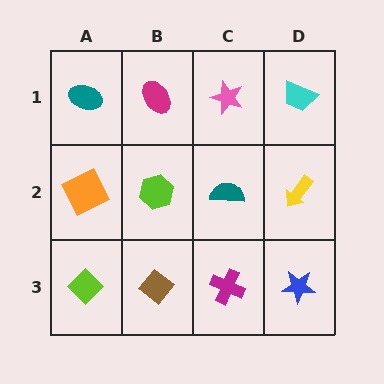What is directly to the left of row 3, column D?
A magenta cross.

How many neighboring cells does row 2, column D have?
3.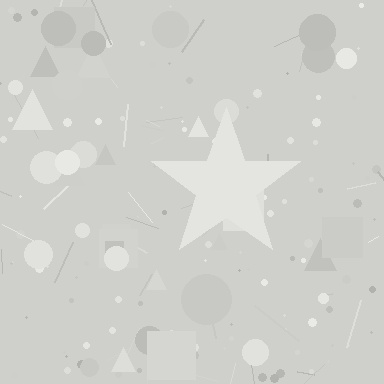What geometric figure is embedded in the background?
A star is embedded in the background.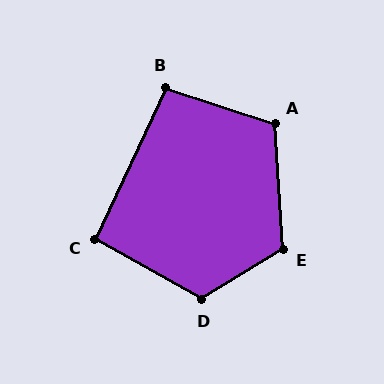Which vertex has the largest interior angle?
D, at approximately 119 degrees.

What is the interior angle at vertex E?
Approximately 118 degrees (obtuse).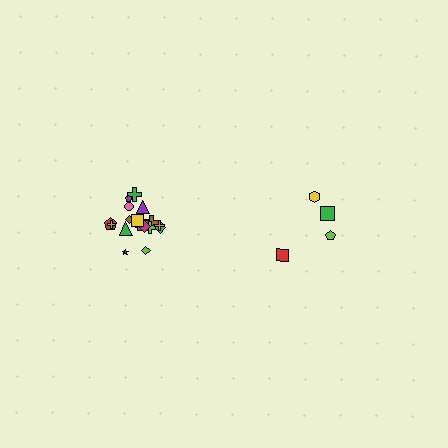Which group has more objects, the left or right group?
The left group.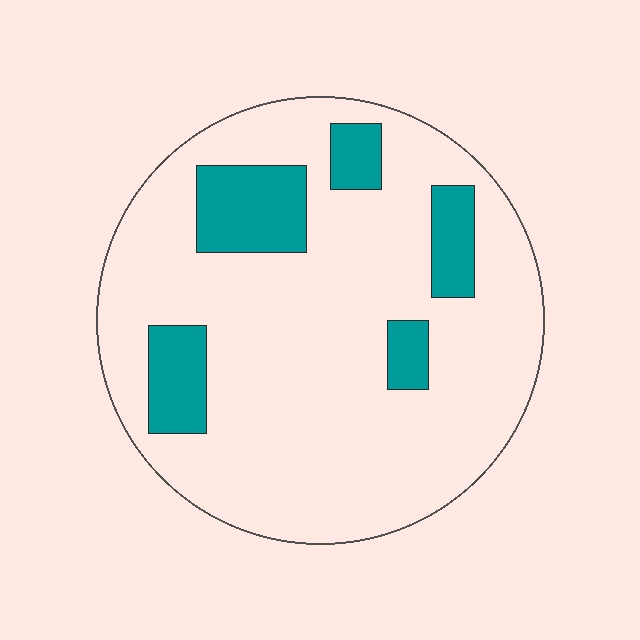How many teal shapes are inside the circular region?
5.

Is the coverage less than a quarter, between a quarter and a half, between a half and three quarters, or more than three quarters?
Less than a quarter.